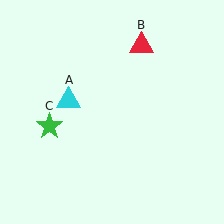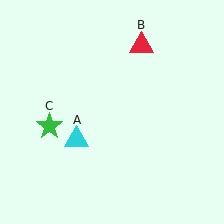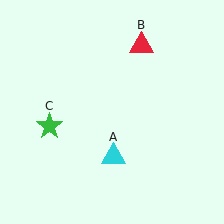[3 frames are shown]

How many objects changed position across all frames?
1 object changed position: cyan triangle (object A).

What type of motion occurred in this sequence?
The cyan triangle (object A) rotated counterclockwise around the center of the scene.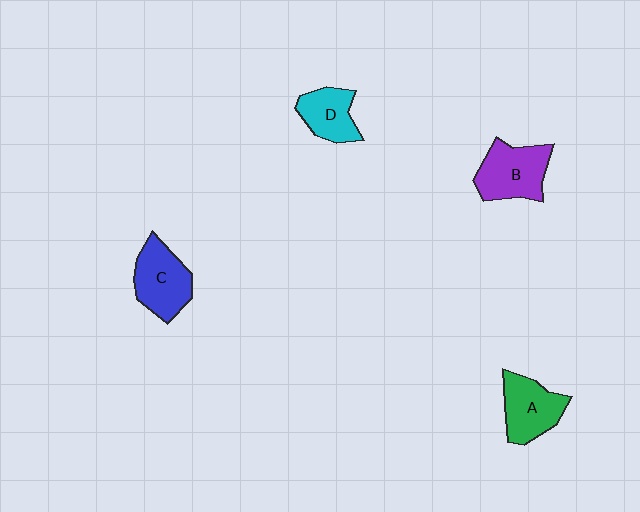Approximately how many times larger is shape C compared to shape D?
Approximately 1.3 times.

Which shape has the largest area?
Shape B (purple).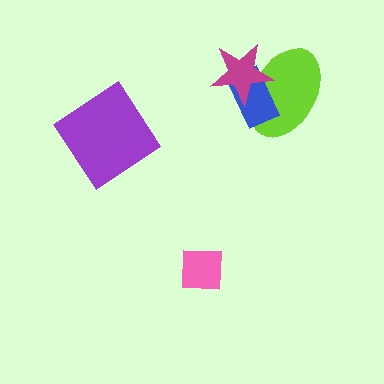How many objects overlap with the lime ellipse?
2 objects overlap with the lime ellipse.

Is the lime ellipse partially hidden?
Yes, it is partially covered by another shape.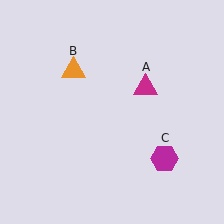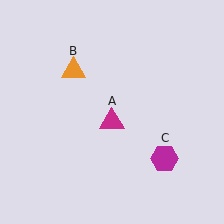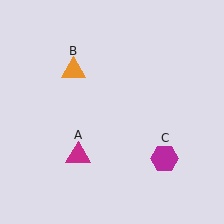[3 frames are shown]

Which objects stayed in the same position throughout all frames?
Orange triangle (object B) and magenta hexagon (object C) remained stationary.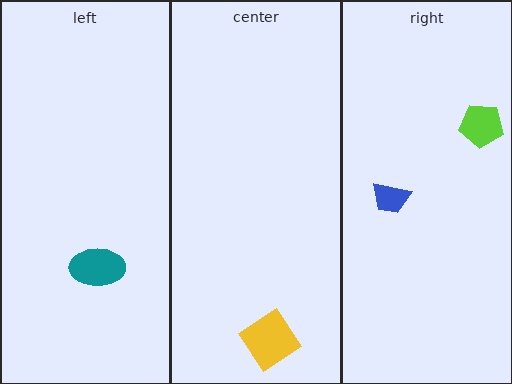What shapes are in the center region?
The yellow diamond.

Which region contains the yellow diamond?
The center region.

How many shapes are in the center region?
1.